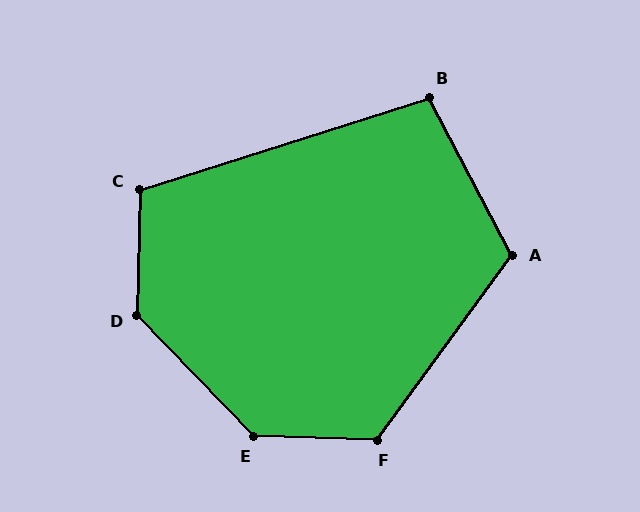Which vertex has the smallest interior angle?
B, at approximately 100 degrees.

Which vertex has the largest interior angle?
E, at approximately 135 degrees.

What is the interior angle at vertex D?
Approximately 135 degrees (obtuse).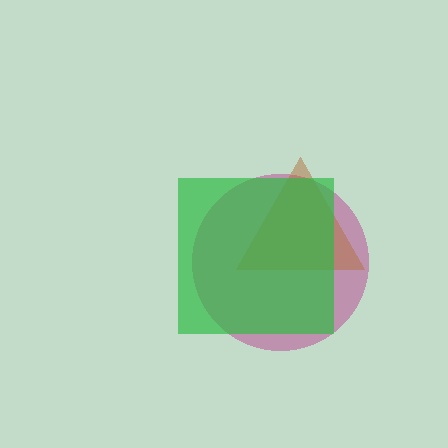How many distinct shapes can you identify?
There are 3 distinct shapes: a magenta circle, a brown triangle, a green square.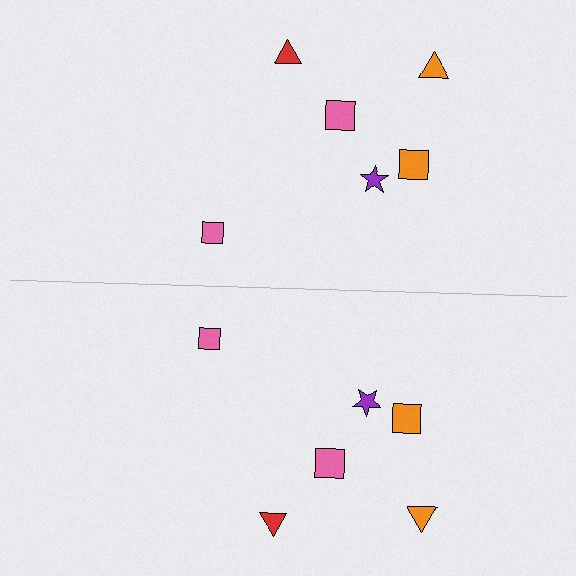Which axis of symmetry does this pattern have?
The pattern has a horizontal axis of symmetry running through the center of the image.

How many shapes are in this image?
There are 12 shapes in this image.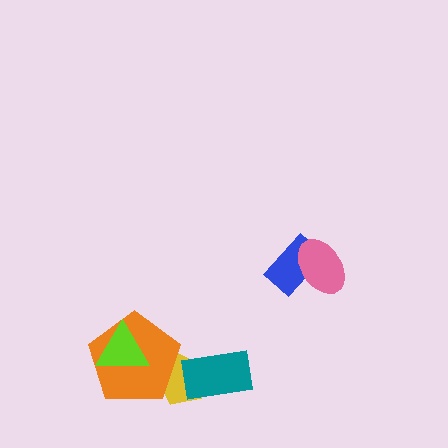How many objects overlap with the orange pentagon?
2 objects overlap with the orange pentagon.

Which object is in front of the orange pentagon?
The lime triangle is in front of the orange pentagon.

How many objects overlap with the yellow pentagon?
2 objects overlap with the yellow pentagon.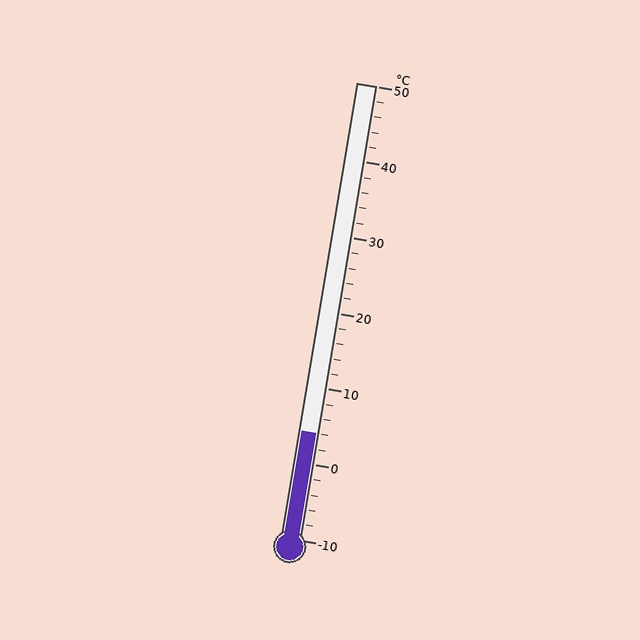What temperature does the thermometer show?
The thermometer shows approximately 4°C.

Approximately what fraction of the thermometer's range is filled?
The thermometer is filled to approximately 25% of its range.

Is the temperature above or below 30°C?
The temperature is below 30°C.